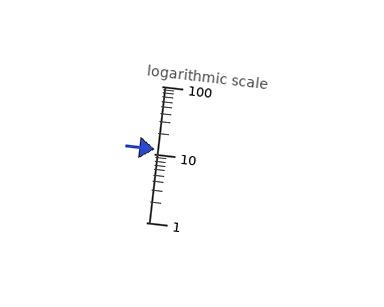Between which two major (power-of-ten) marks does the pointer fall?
The pointer is between 10 and 100.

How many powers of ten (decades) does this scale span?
The scale spans 2 decades, from 1 to 100.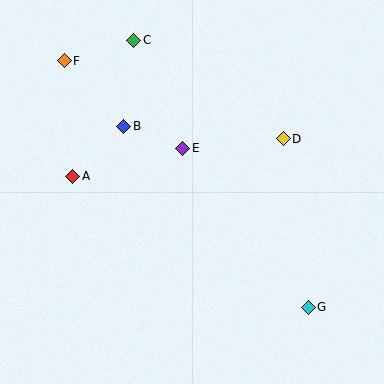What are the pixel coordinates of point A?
Point A is at (73, 176).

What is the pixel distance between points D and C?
The distance between D and C is 179 pixels.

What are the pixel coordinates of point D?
Point D is at (283, 139).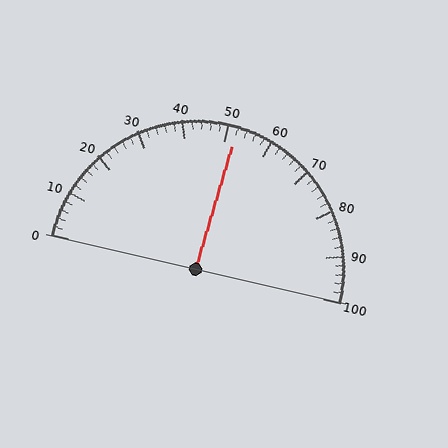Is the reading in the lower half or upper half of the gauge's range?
The reading is in the upper half of the range (0 to 100).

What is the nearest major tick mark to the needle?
The nearest major tick mark is 50.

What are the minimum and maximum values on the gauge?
The gauge ranges from 0 to 100.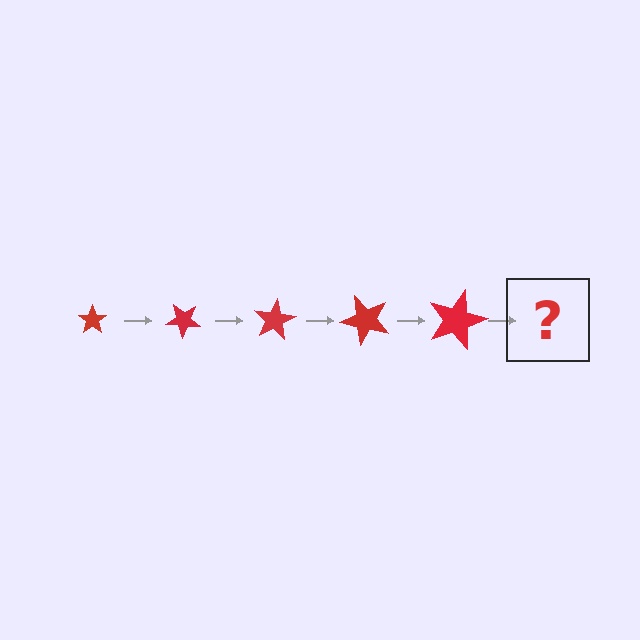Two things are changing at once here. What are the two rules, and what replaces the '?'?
The two rules are that the star grows larger each step and it rotates 40 degrees each step. The '?' should be a star, larger than the previous one and rotated 200 degrees from the start.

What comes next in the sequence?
The next element should be a star, larger than the previous one and rotated 200 degrees from the start.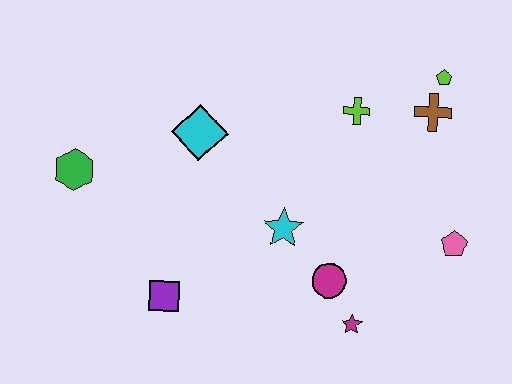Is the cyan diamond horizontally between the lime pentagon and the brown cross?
No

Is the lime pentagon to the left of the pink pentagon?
Yes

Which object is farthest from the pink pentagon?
The green hexagon is farthest from the pink pentagon.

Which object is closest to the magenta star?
The magenta circle is closest to the magenta star.